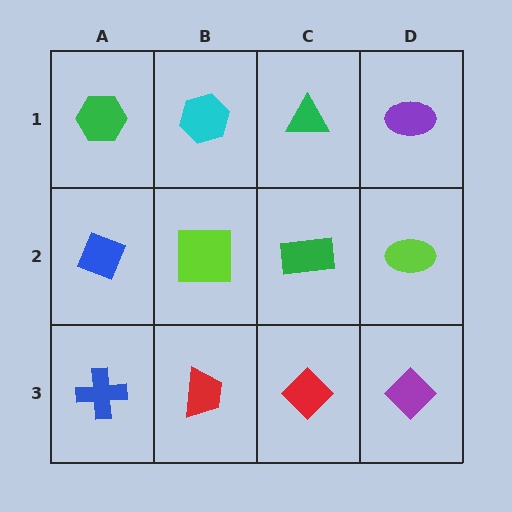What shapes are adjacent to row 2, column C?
A green triangle (row 1, column C), a red diamond (row 3, column C), a lime square (row 2, column B), a lime ellipse (row 2, column D).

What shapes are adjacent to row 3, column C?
A green rectangle (row 2, column C), a red trapezoid (row 3, column B), a purple diamond (row 3, column D).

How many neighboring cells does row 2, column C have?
4.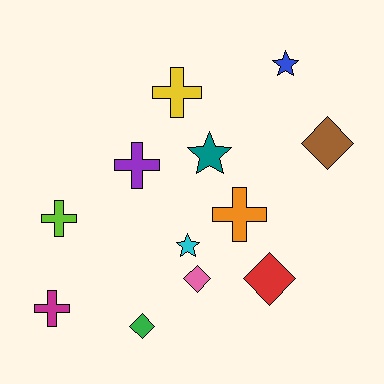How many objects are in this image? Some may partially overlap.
There are 12 objects.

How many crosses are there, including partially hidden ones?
There are 5 crosses.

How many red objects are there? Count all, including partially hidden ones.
There is 1 red object.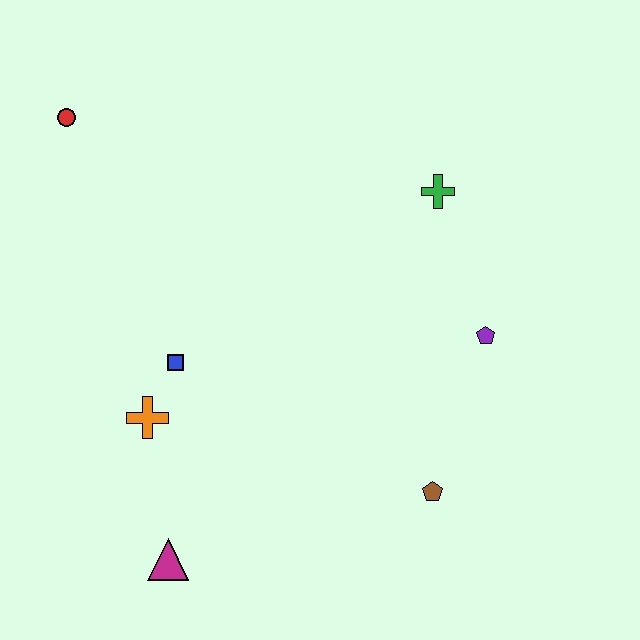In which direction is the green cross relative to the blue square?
The green cross is to the right of the blue square.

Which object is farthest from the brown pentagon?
The red circle is farthest from the brown pentagon.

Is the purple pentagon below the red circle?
Yes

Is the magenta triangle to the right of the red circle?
Yes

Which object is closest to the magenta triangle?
The orange cross is closest to the magenta triangle.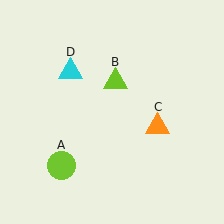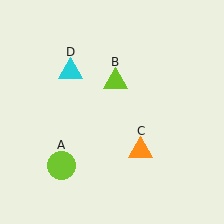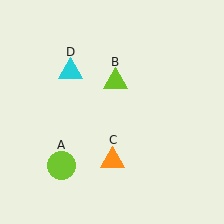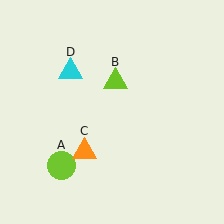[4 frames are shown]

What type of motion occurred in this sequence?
The orange triangle (object C) rotated clockwise around the center of the scene.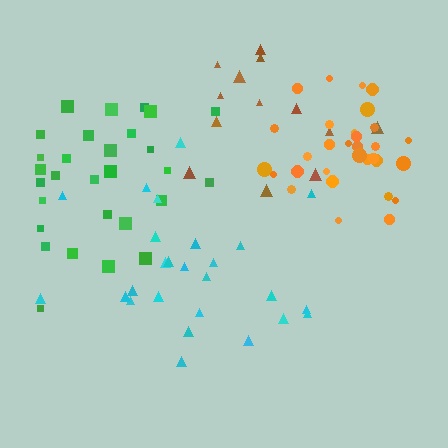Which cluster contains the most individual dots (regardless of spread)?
Orange (31).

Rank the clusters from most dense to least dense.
orange, cyan, green, brown.